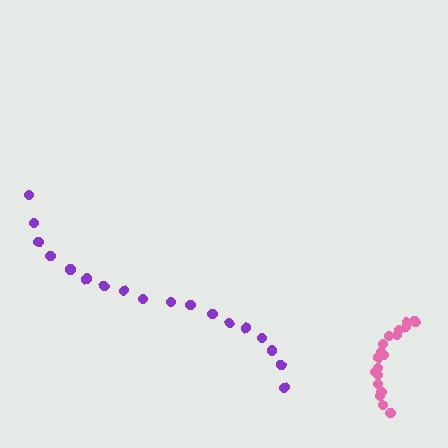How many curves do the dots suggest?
There are 2 distinct paths.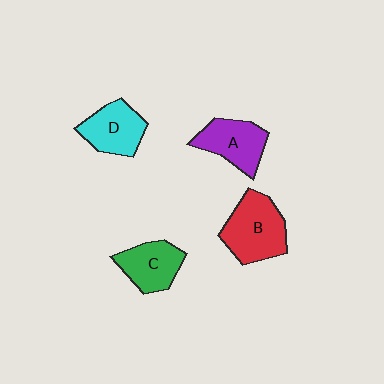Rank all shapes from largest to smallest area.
From largest to smallest: B (red), A (purple), D (cyan), C (green).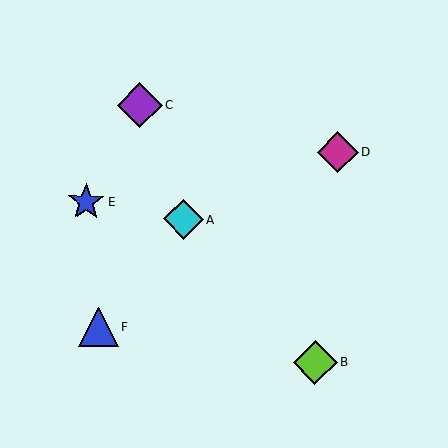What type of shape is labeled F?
Shape F is a blue triangle.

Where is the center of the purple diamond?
The center of the purple diamond is at (140, 105).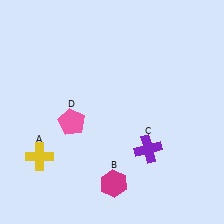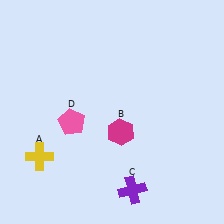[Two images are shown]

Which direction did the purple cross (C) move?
The purple cross (C) moved down.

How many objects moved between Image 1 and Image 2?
2 objects moved between the two images.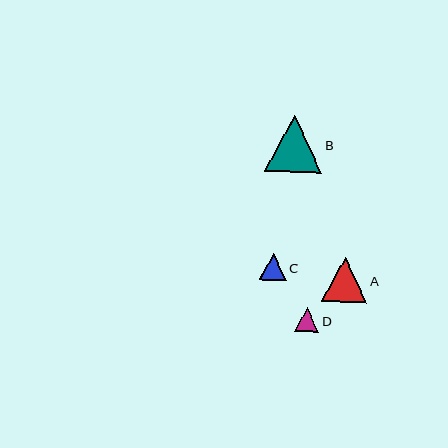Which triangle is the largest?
Triangle B is the largest with a size of approximately 57 pixels.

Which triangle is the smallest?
Triangle D is the smallest with a size of approximately 24 pixels.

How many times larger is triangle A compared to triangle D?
Triangle A is approximately 1.8 times the size of triangle D.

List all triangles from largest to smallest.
From largest to smallest: B, A, C, D.